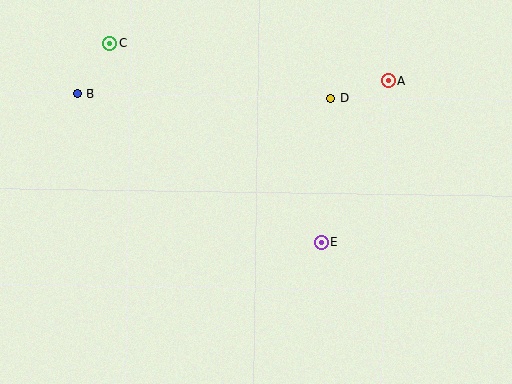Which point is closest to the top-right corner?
Point A is closest to the top-right corner.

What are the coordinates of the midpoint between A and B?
The midpoint between A and B is at (233, 87).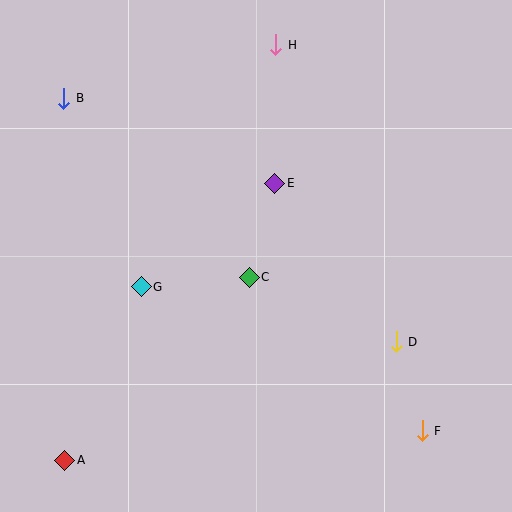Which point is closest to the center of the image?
Point C at (249, 277) is closest to the center.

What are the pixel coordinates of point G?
Point G is at (141, 287).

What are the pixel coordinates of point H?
Point H is at (276, 45).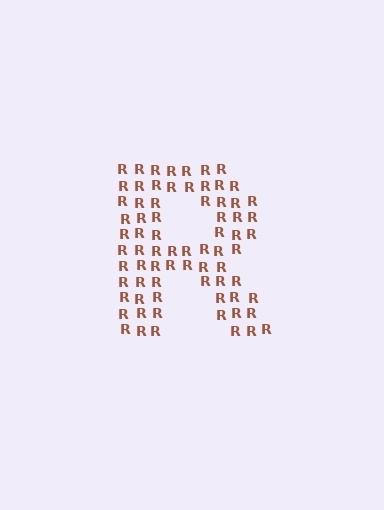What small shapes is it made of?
It is made of small letter R's.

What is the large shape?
The large shape is the letter R.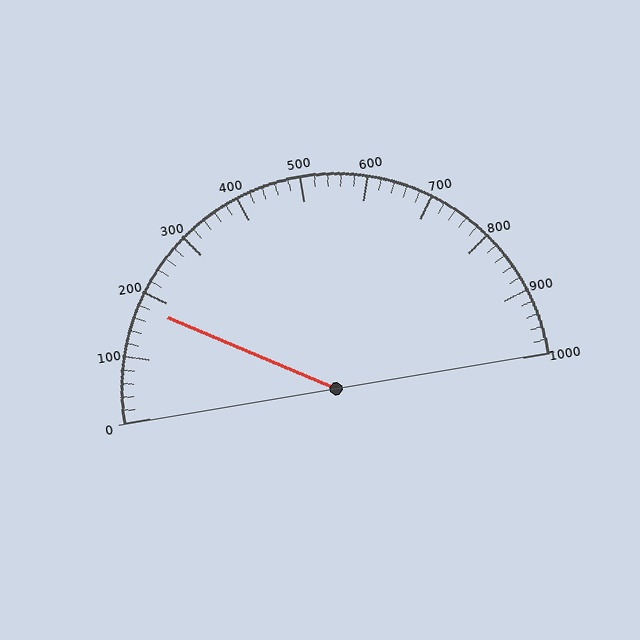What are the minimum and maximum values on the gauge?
The gauge ranges from 0 to 1000.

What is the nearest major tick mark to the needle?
The nearest major tick mark is 200.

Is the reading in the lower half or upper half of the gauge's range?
The reading is in the lower half of the range (0 to 1000).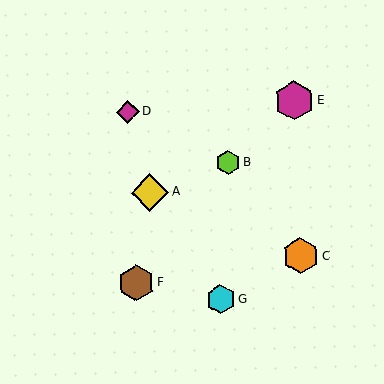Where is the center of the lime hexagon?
The center of the lime hexagon is at (228, 163).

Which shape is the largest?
The magenta hexagon (labeled E) is the largest.